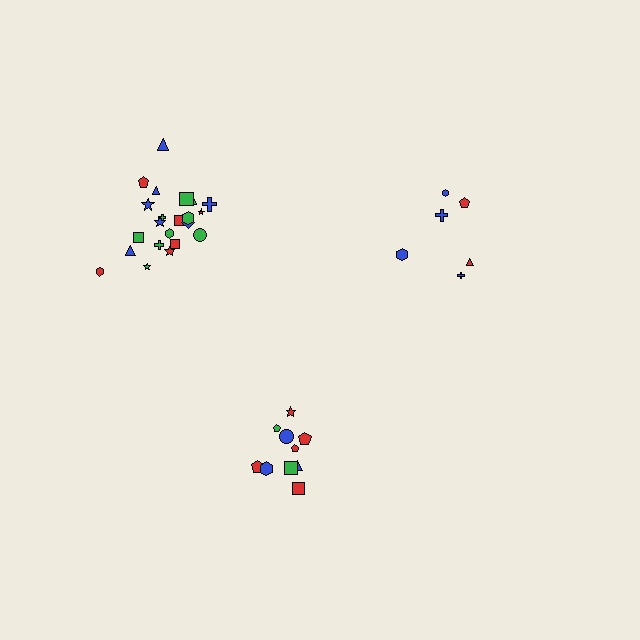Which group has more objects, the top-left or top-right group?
The top-left group.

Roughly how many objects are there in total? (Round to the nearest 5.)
Roughly 40 objects in total.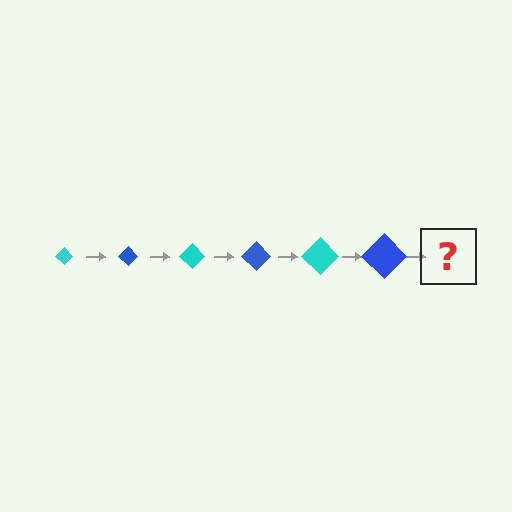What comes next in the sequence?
The next element should be a cyan diamond, larger than the previous one.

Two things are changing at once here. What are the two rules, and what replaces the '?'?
The two rules are that the diamond grows larger each step and the color cycles through cyan and blue. The '?' should be a cyan diamond, larger than the previous one.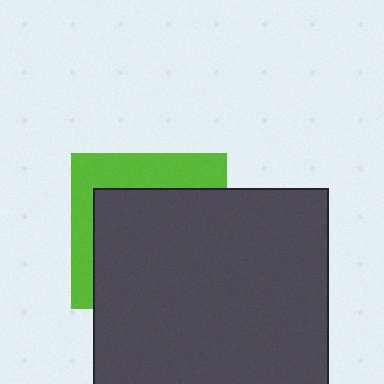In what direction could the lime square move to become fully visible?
The lime square could move toward the upper-left. That would shift it out from behind the dark gray square entirely.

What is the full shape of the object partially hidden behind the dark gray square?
The partially hidden object is a lime square.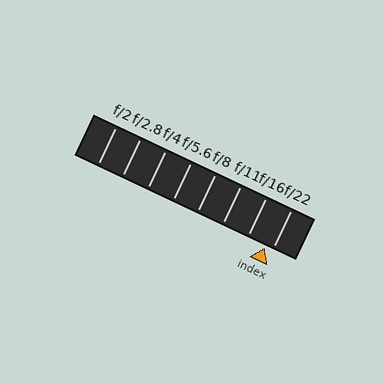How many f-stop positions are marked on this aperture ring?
There are 8 f-stop positions marked.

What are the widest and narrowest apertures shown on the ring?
The widest aperture shown is f/2 and the narrowest is f/22.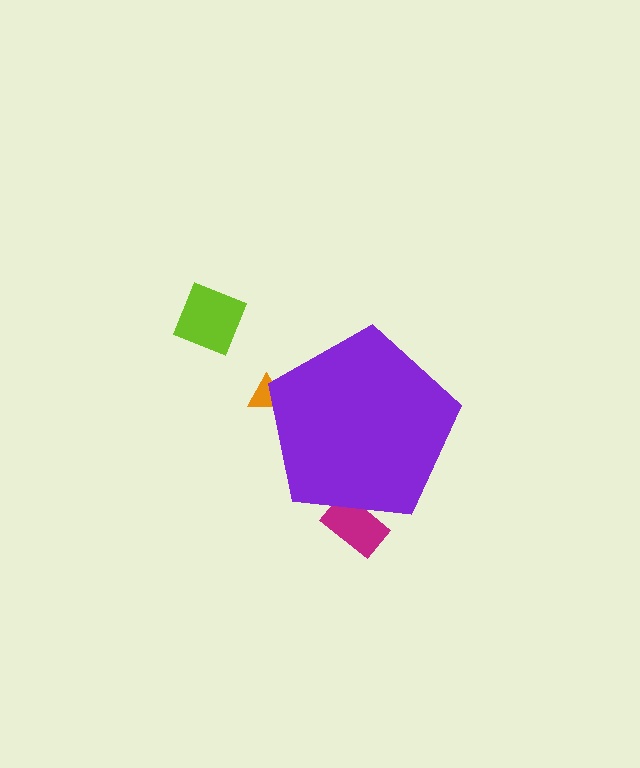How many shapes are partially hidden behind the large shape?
2 shapes are partially hidden.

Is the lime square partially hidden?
No, the lime square is fully visible.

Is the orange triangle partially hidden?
Yes, the orange triangle is partially hidden behind the purple pentagon.